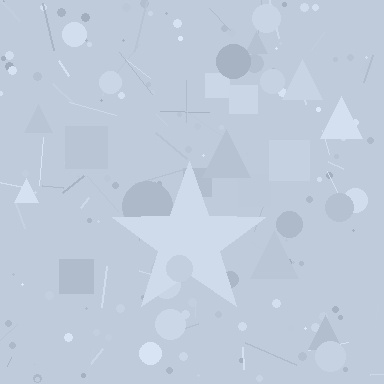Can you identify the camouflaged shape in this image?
The camouflaged shape is a star.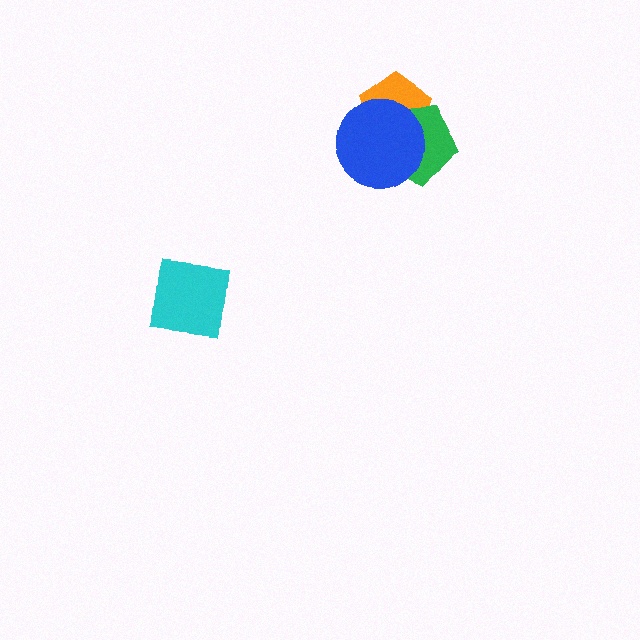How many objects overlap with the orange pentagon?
2 objects overlap with the orange pentagon.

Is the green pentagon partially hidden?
Yes, it is partially covered by another shape.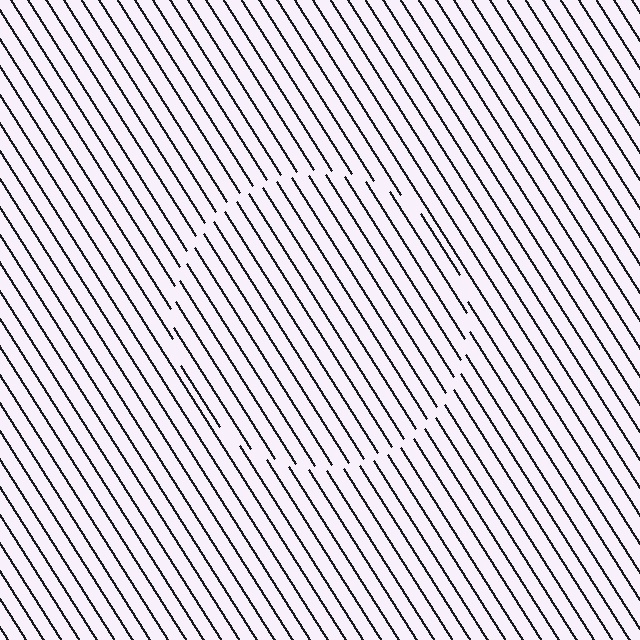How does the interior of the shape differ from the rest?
The interior of the shape contains the same grating, shifted by half a period — the contour is defined by the phase discontinuity where line-ends from the inner and outer gratings abut.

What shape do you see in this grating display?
An illusory circle. The interior of the shape contains the same grating, shifted by half a period — the contour is defined by the phase discontinuity where line-ends from the inner and outer gratings abut.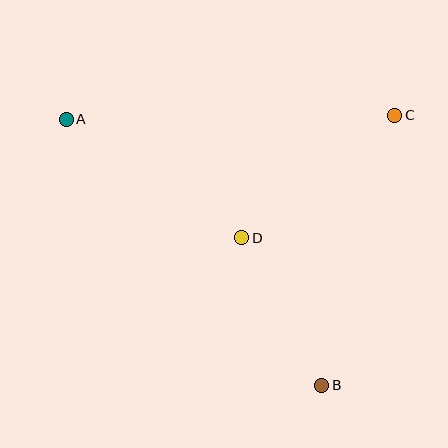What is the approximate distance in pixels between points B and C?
The distance between B and C is approximately 280 pixels.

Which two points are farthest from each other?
Points A and B are farthest from each other.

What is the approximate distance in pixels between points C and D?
The distance between C and D is approximately 196 pixels.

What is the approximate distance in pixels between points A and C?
The distance between A and C is approximately 329 pixels.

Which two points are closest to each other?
Points B and D are closest to each other.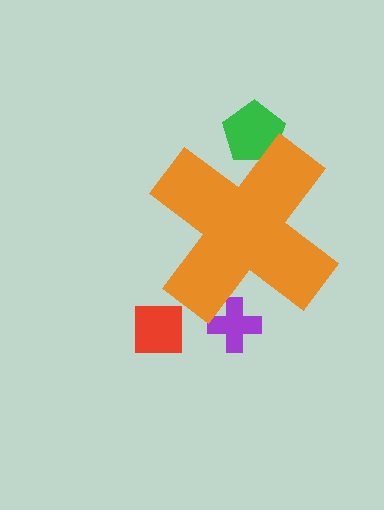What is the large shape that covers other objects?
An orange cross.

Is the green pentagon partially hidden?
Yes, the green pentagon is partially hidden behind the orange cross.